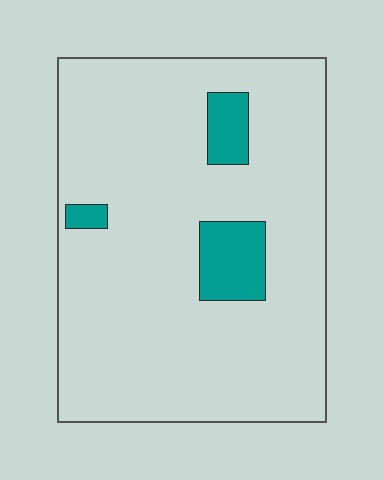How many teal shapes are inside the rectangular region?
3.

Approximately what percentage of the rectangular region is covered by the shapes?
Approximately 10%.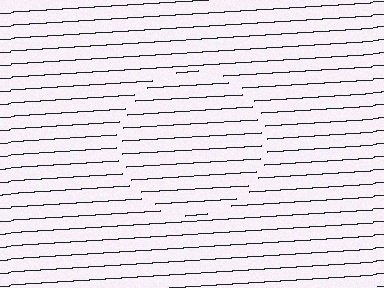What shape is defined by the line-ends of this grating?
An illusory circle. The interior of the shape contains the same grating, shifted by half a period — the contour is defined by the phase discontinuity where line-ends from the inner and outer gratings abut.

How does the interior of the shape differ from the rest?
The interior of the shape contains the same grating, shifted by half a period — the contour is defined by the phase discontinuity where line-ends from the inner and outer gratings abut.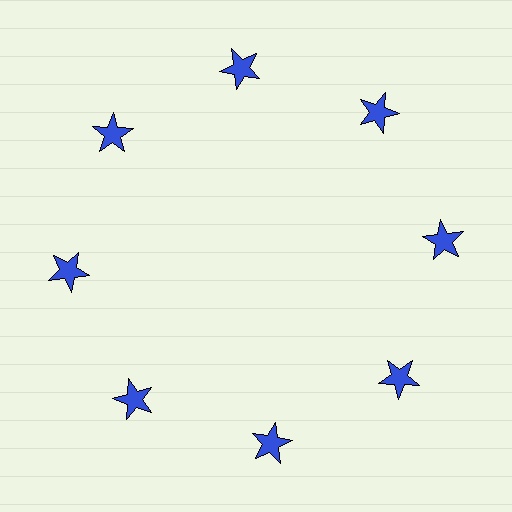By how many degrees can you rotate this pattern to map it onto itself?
The pattern maps onto itself every 45 degrees of rotation.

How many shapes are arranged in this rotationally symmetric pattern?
There are 8 shapes, arranged in 8 groups of 1.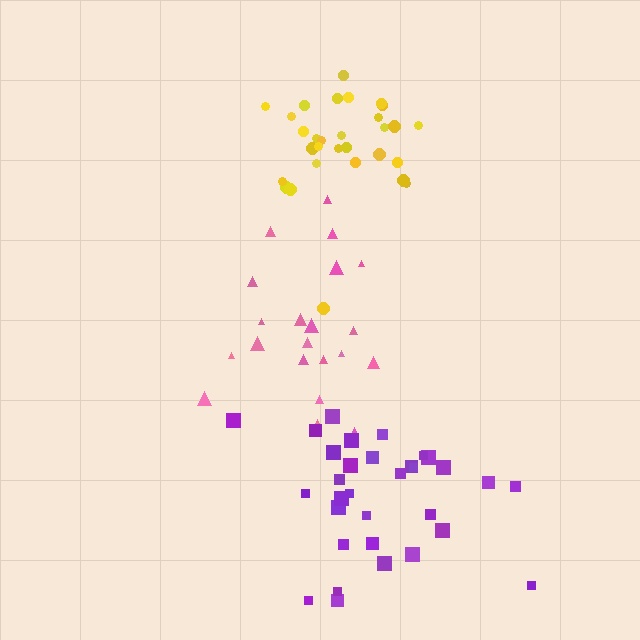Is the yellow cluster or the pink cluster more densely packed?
Yellow.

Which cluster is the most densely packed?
Yellow.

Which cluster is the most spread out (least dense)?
Pink.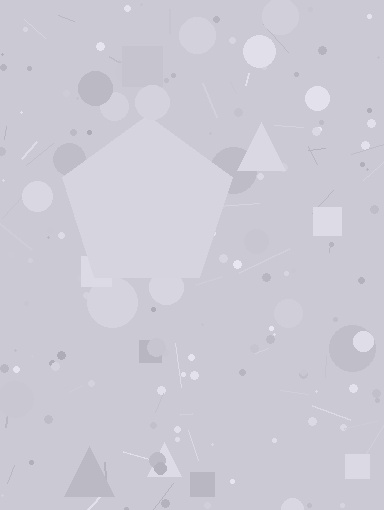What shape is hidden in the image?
A pentagon is hidden in the image.